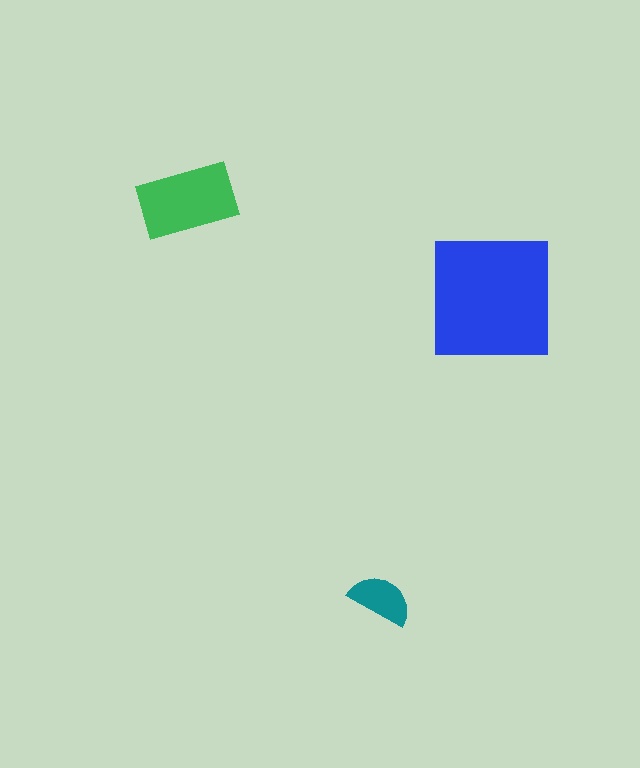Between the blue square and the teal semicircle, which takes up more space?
The blue square.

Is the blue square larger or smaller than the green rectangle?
Larger.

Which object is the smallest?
The teal semicircle.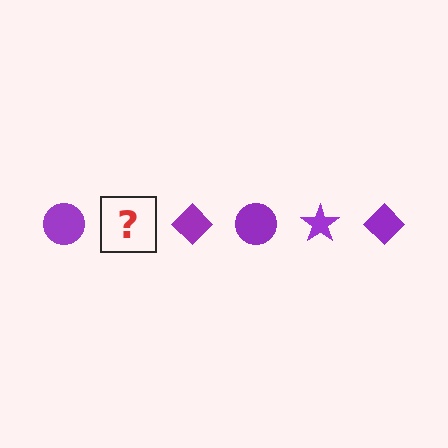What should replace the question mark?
The question mark should be replaced with a purple star.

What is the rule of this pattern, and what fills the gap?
The rule is that the pattern cycles through circle, star, diamond shapes in purple. The gap should be filled with a purple star.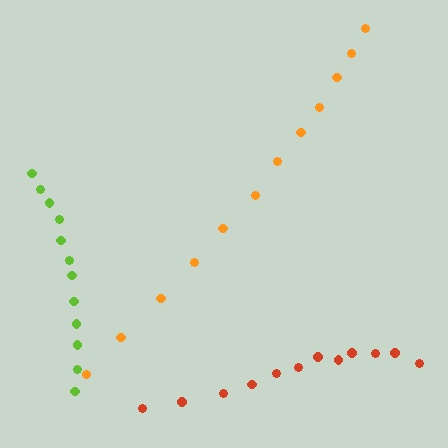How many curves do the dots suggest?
There are 3 distinct paths.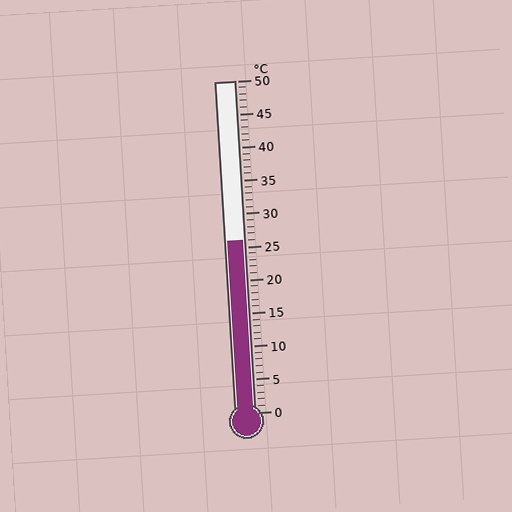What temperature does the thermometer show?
The thermometer shows approximately 26°C.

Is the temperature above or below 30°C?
The temperature is below 30°C.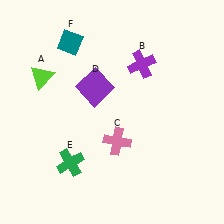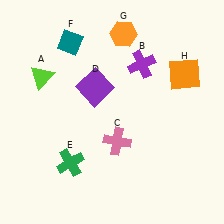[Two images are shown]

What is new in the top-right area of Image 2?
An orange hexagon (G) was added in the top-right area of Image 2.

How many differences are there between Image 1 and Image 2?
There are 2 differences between the two images.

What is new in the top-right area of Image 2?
An orange square (H) was added in the top-right area of Image 2.